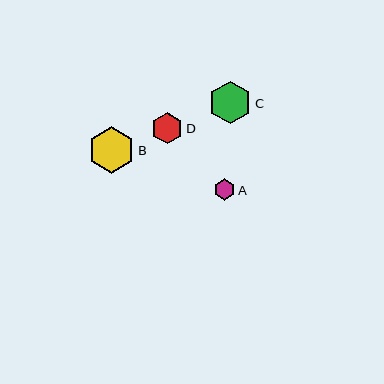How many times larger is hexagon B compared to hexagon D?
Hexagon B is approximately 1.5 times the size of hexagon D.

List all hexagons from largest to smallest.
From largest to smallest: B, C, D, A.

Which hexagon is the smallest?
Hexagon A is the smallest with a size of approximately 21 pixels.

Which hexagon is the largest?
Hexagon B is the largest with a size of approximately 47 pixels.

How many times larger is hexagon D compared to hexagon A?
Hexagon D is approximately 1.5 times the size of hexagon A.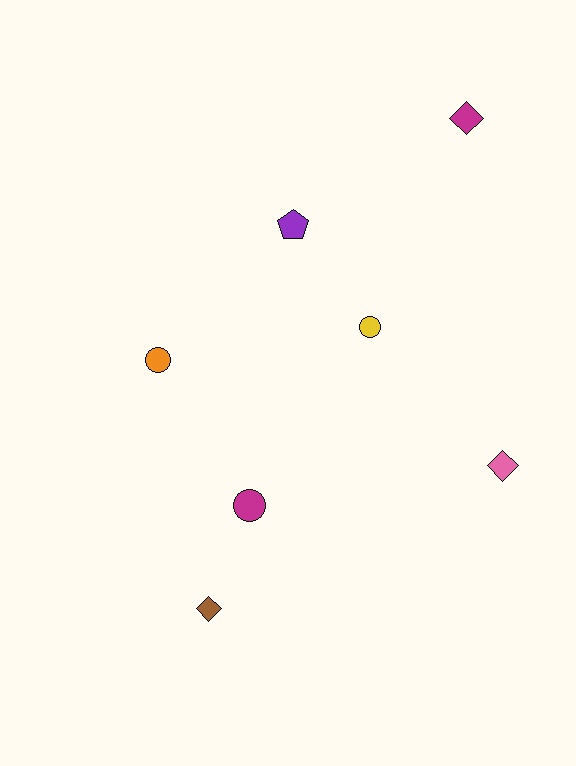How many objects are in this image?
There are 7 objects.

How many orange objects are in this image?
There is 1 orange object.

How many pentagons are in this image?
There is 1 pentagon.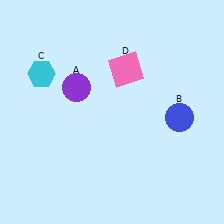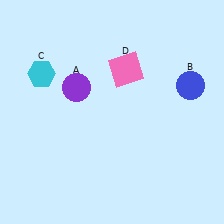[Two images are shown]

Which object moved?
The blue circle (B) moved up.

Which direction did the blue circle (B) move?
The blue circle (B) moved up.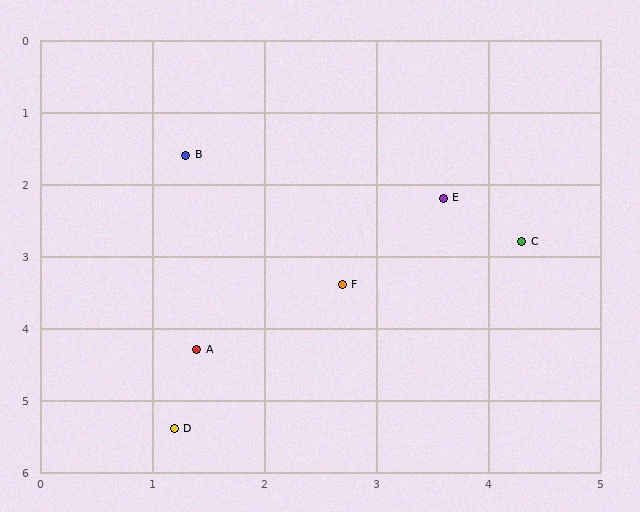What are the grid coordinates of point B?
Point B is at approximately (1.3, 1.6).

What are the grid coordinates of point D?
Point D is at approximately (1.2, 5.4).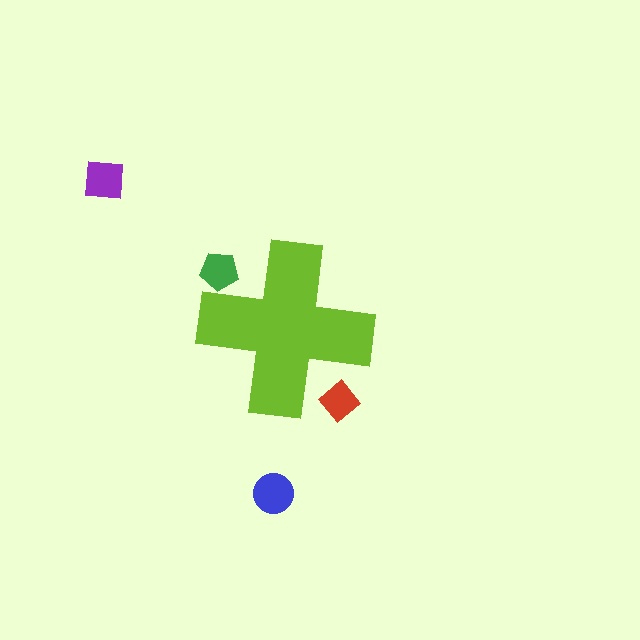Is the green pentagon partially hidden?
Yes, the green pentagon is partially hidden behind the lime cross.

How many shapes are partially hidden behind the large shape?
2 shapes are partially hidden.